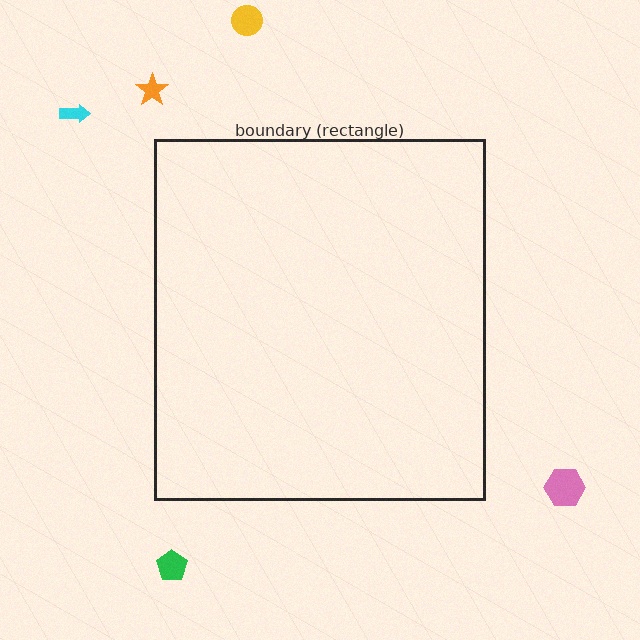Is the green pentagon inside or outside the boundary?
Outside.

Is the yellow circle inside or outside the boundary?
Outside.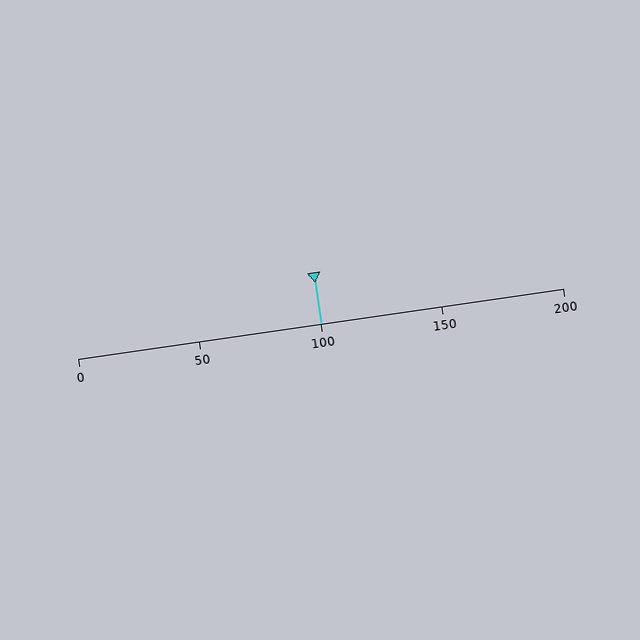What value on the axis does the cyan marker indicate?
The marker indicates approximately 100.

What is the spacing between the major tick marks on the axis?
The major ticks are spaced 50 apart.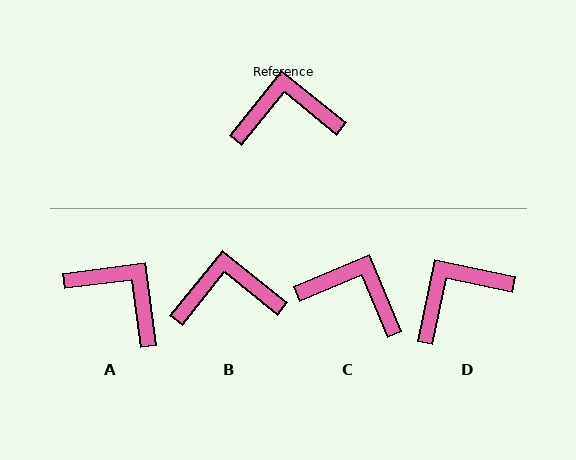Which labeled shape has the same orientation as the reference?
B.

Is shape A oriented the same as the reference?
No, it is off by about 44 degrees.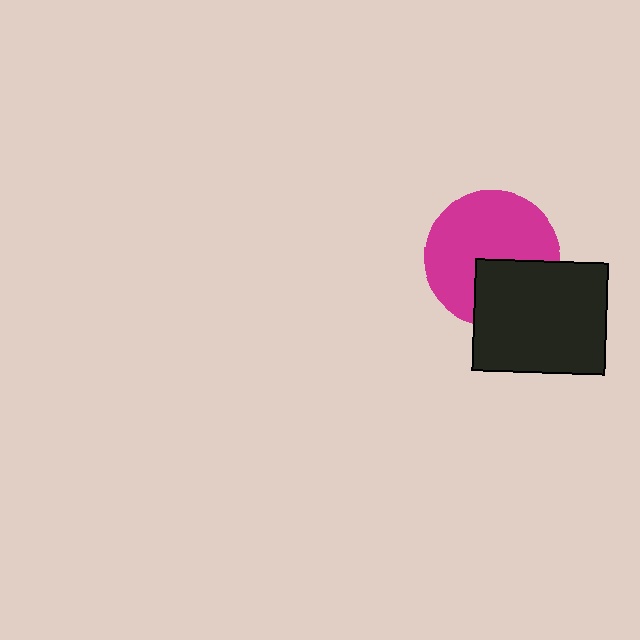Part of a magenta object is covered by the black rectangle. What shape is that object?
It is a circle.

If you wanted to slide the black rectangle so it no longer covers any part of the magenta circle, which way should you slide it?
Slide it down — that is the most direct way to separate the two shapes.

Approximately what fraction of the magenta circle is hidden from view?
Roughly 32% of the magenta circle is hidden behind the black rectangle.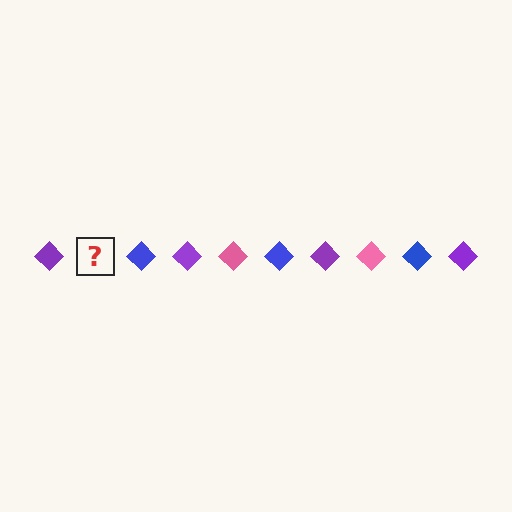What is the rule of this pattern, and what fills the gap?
The rule is that the pattern cycles through purple, pink, blue diamonds. The gap should be filled with a pink diamond.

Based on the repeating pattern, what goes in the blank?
The blank should be a pink diamond.